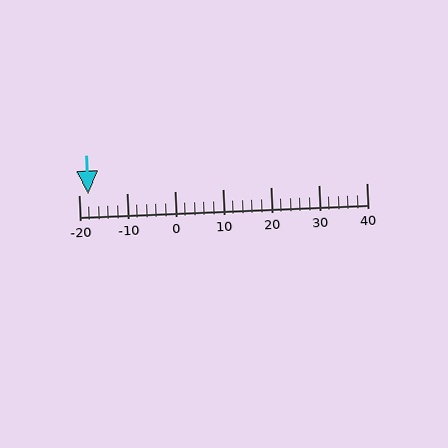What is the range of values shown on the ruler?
The ruler shows values from -20 to 40.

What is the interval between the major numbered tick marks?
The major tick marks are spaced 10 units apart.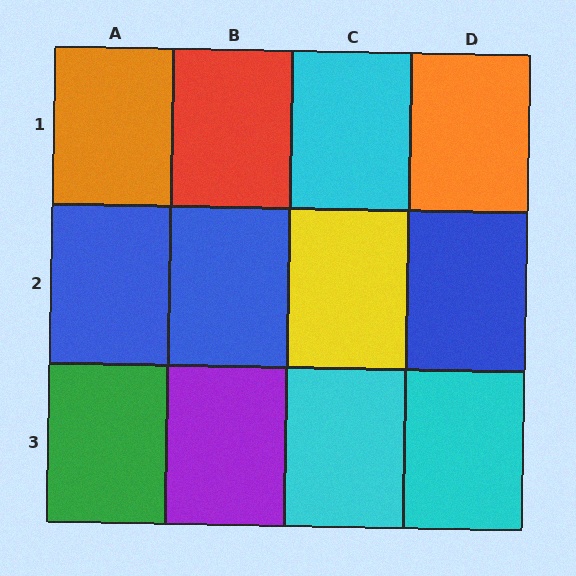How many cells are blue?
3 cells are blue.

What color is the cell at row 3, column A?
Green.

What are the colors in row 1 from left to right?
Orange, red, cyan, orange.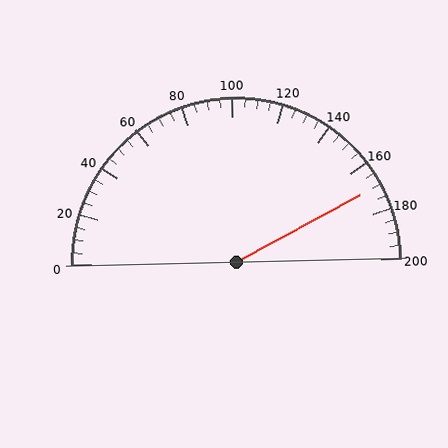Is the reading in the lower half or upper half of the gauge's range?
The reading is in the upper half of the range (0 to 200).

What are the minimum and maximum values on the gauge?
The gauge ranges from 0 to 200.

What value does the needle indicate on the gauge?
The needle indicates approximately 170.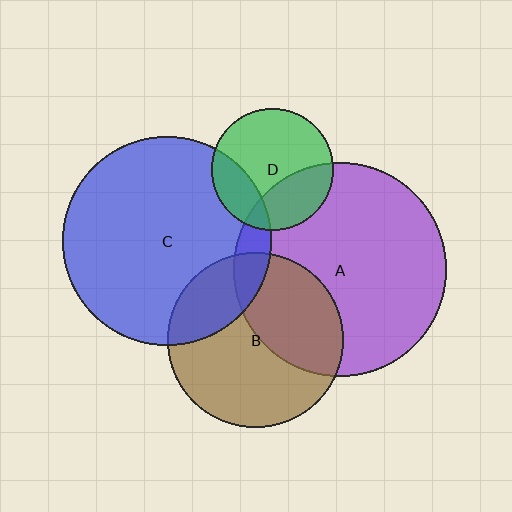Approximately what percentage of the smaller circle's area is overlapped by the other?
Approximately 25%.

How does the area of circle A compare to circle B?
Approximately 1.5 times.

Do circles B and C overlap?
Yes.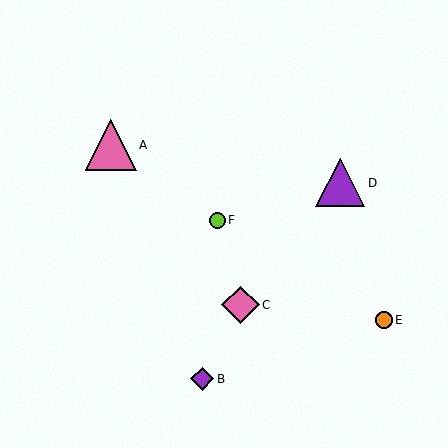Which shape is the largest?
The pink triangle (labeled A) is the largest.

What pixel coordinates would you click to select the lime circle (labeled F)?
Click at (217, 220) to select the lime circle F.